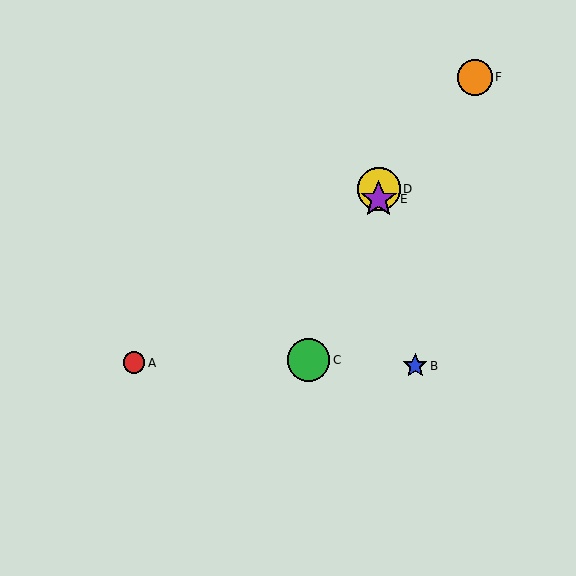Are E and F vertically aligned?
No, E is at x≈379 and F is at x≈475.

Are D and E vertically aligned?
Yes, both are at x≈379.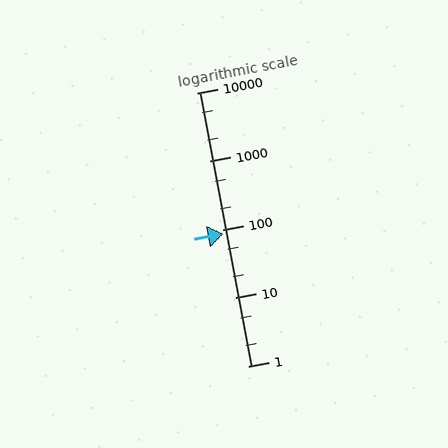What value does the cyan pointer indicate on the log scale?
The pointer indicates approximately 87.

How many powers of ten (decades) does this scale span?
The scale spans 4 decades, from 1 to 10000.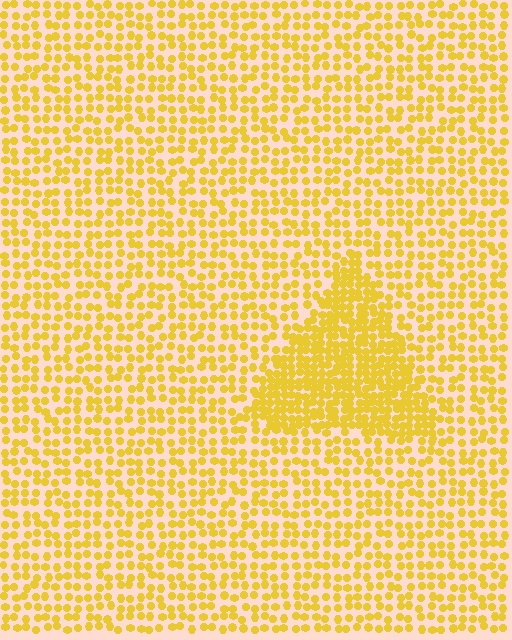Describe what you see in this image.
The image contains small yellow elements arranged at two different densities. A triangle-shaped region is visible where the elements are more densely packed than the surrounding area.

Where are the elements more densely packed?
The elements are more densely packed inside the triangle boundary.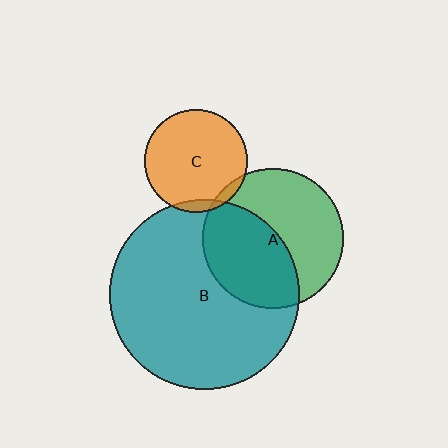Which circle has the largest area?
Circle B (teal).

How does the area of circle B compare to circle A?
Approximately 1.8 times.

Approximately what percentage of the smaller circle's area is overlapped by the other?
Approximately 45%.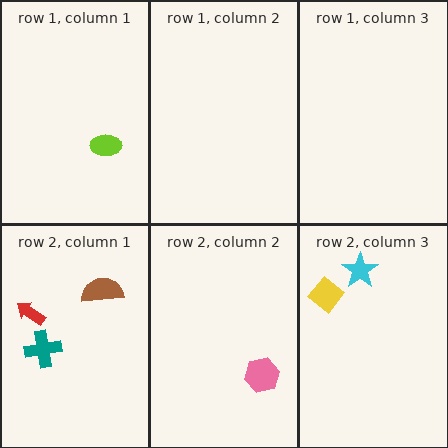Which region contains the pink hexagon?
The row 2, column 2 region.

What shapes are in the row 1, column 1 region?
The lime ellipse.